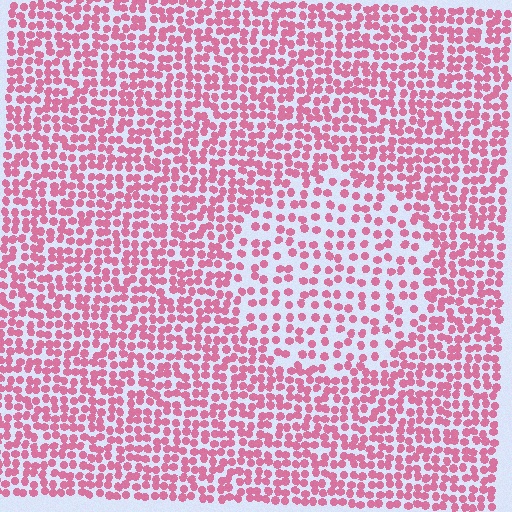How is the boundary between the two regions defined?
The boundary is defined by a change in element density (approximately 1.8x ratio). All elements are the same color, size, and shape.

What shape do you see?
I see a circle.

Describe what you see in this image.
The image contains small pink elements arranged at two different densities. A circle-shaped region is visible where the elements are less densely packed than the surrounding area.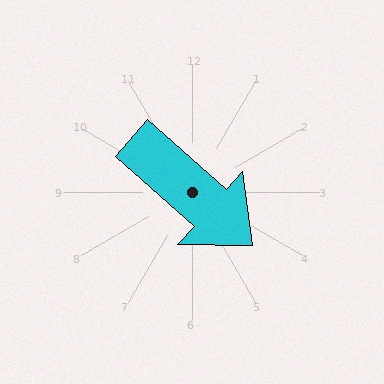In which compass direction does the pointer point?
Southeast.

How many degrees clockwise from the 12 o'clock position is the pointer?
Approximately 132 degrees.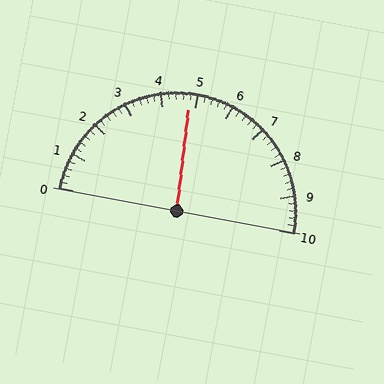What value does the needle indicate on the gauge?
The needle indicates approximately 4.8.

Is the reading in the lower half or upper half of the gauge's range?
The reading is in the lower half of the range (0 to 10).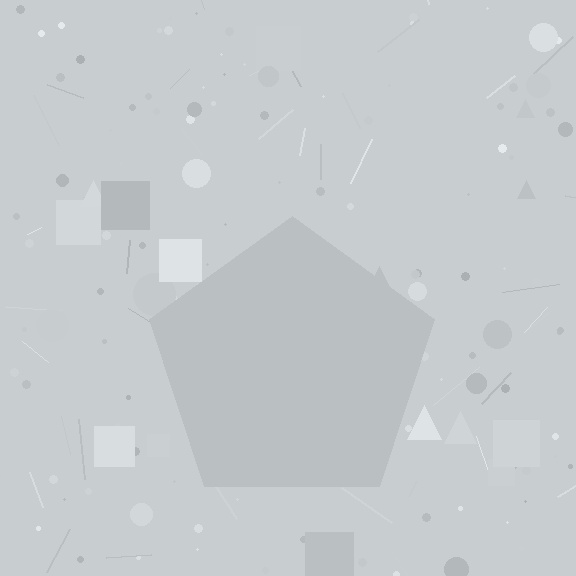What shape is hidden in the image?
A pentagon is hidden in the image.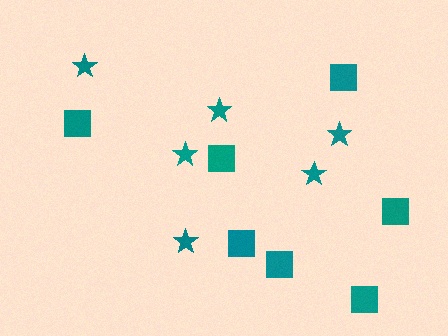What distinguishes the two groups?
There are 2 groups: one group of squares (7) and one group of stars (6).